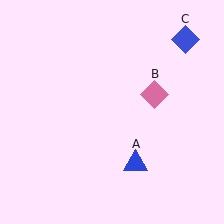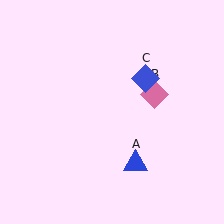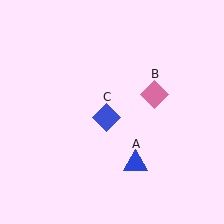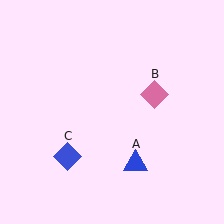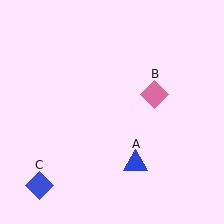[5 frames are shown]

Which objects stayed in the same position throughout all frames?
Blue triangle (object A) and pink diamond (object B) remained stationary.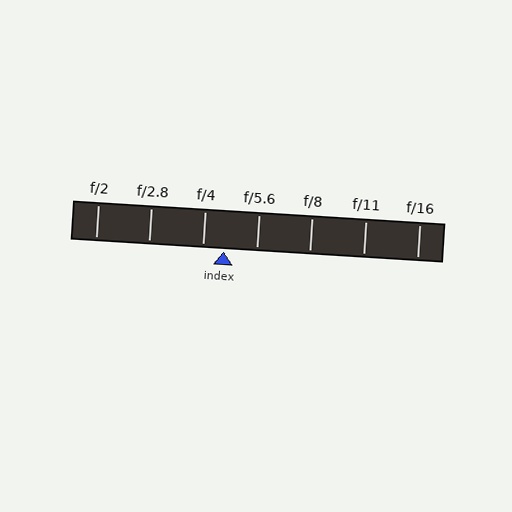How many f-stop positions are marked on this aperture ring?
There are 7 f-stop positions marked.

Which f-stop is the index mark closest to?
The index mark is closest to f/4.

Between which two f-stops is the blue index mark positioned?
The index mark is between f/4 and f/5.6.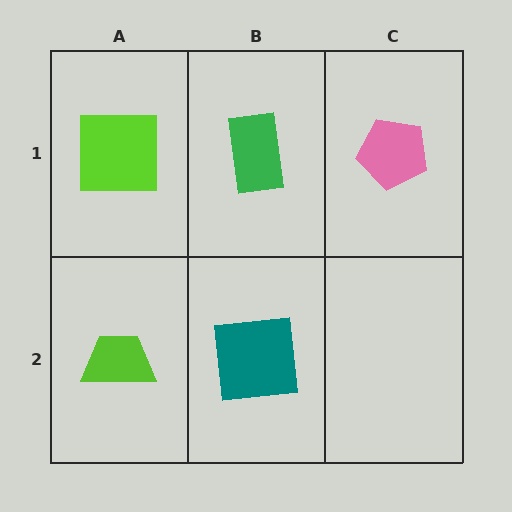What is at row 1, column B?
A green rectangle.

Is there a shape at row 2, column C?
No, that cell is empty.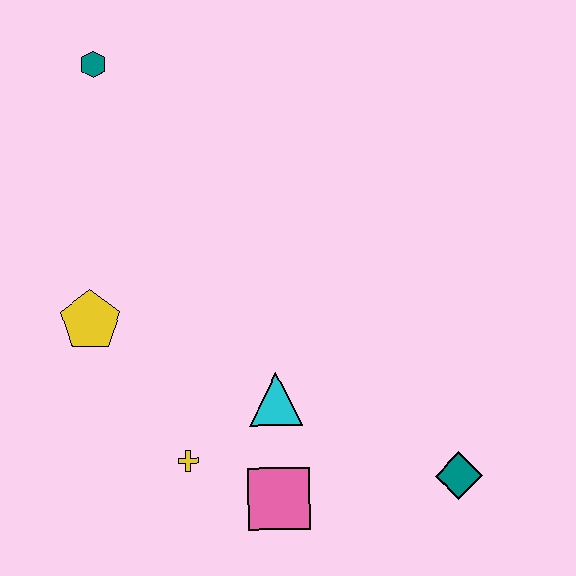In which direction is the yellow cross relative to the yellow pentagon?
The yellow cross is below the yellow pentagon.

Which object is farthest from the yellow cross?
The teal hexagon is farthest from the yellow cross.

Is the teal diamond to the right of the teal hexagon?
Yes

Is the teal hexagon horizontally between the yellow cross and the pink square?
No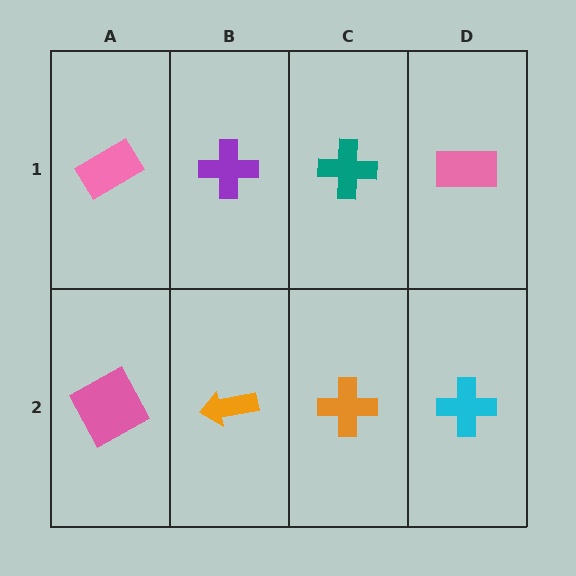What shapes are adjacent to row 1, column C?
An orange cross (row 2, column C), a purple cross (row 1, column B), a pink rectangle (row 1, column D).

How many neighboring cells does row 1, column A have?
2.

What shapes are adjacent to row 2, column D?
A pink rectangle (row 1, column D), an orange cross (row 2, column C).